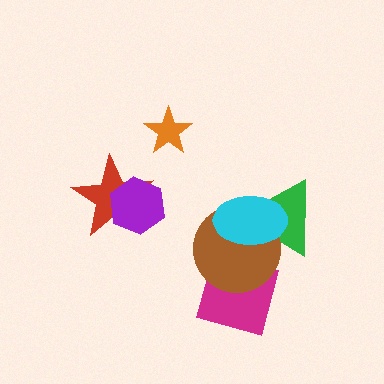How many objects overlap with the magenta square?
1 object overlaps with the magenta square.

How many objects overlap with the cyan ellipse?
2 objects overlap with the cyan ellipse.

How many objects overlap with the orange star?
0 objects overlap with the orange star.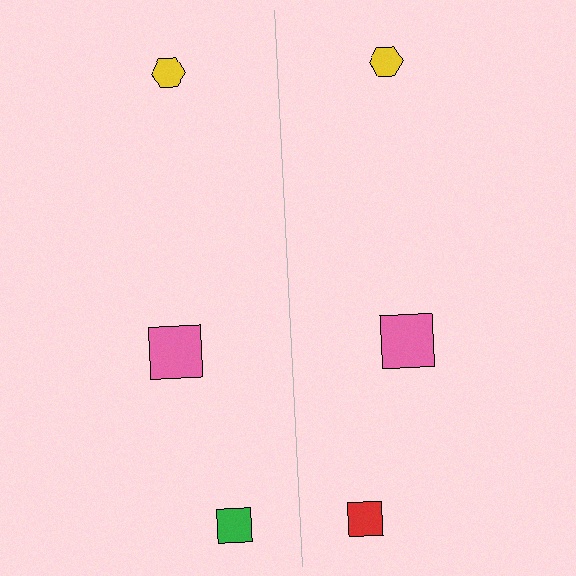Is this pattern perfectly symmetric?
No, the pattern is not perfectly symmetric. The red square on the right side breaks the symmetry — its mirror counterpart is green.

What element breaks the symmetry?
The red square on the right side breaks the symmetry — its mirror counterpart is green.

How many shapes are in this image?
There are 6 shapes in this image.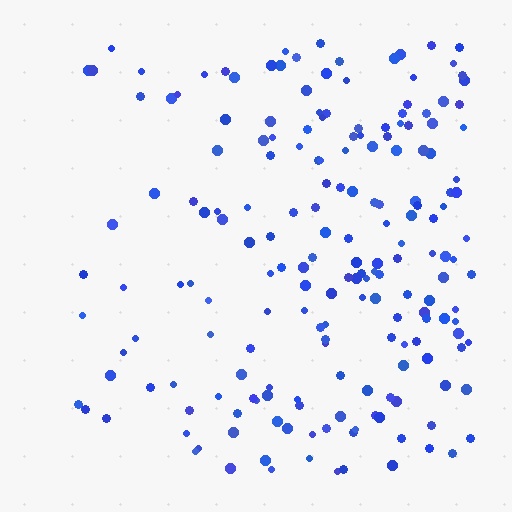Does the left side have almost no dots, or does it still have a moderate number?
Still a moderate number, just noticeably fewer than the right.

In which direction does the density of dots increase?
From left to right, with the right side densest.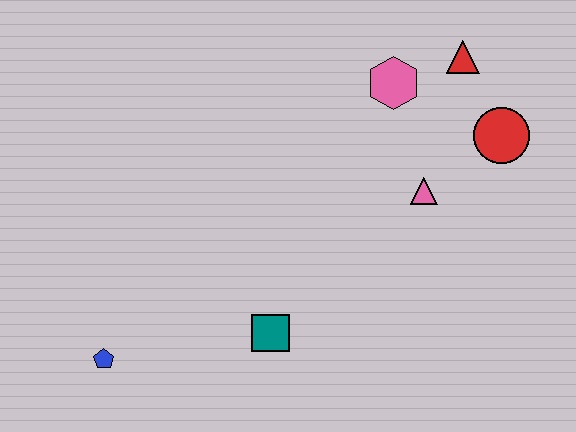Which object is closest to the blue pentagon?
The teal square is closest to the blue pentagon.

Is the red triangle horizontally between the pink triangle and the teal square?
No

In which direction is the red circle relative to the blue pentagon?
The red circle is to the right of the blue pentagon.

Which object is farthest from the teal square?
The red triangle is farthest from the teal square.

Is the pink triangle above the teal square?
Yes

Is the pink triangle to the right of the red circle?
No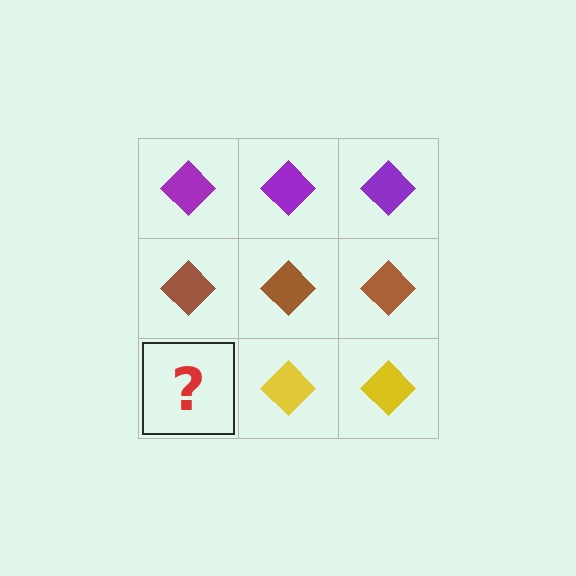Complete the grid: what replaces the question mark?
The question mark should be replaced with a yellow diamond.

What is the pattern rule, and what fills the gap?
The rule is that each row has a consistent color. The gap should be filled with a yellow diamond.